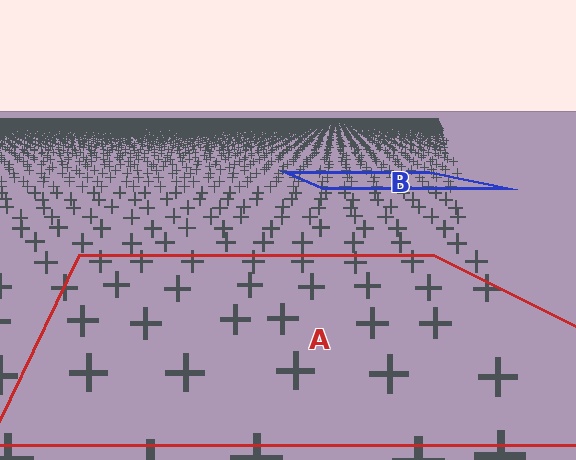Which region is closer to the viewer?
Region A is closer. The texture elements there are larger and more spread out.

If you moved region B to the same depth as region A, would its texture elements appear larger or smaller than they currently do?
They would appear larger. At a closer depth, the same texture elements are projected at a bigger on-screen size.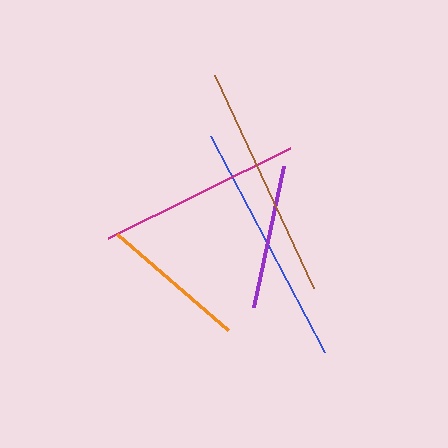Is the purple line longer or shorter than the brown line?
The brown line is longer than the purple line.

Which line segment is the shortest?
The purple line is the shortest at approximately 144 pixels.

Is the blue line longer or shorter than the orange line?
The blue line is longer than the orange line.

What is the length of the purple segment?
The purple segment is approximately 144 pixels long.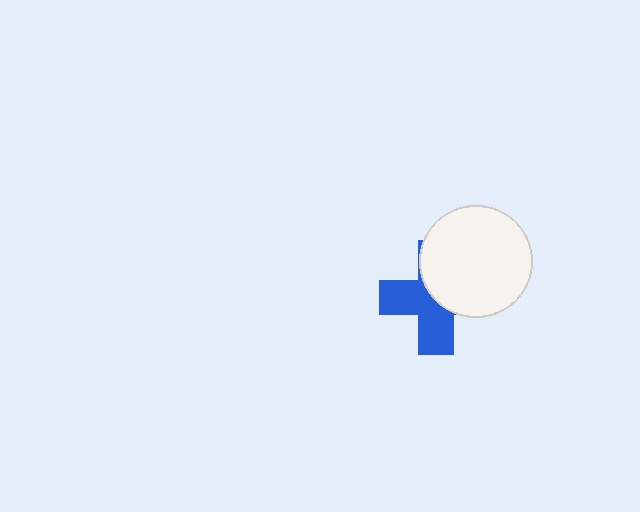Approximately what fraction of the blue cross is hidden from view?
Roughly 49% of the blue cross is hidden behind the white circle.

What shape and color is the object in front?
The object in front is a white circle.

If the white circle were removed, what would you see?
You would see the complete blue cross.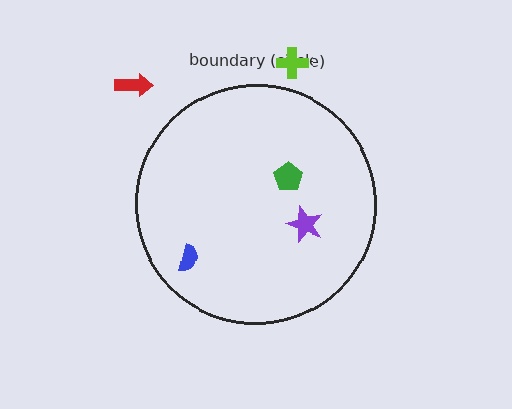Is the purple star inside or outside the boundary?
Inside.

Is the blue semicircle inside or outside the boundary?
Inside.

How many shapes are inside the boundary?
3 inside, 2 outside.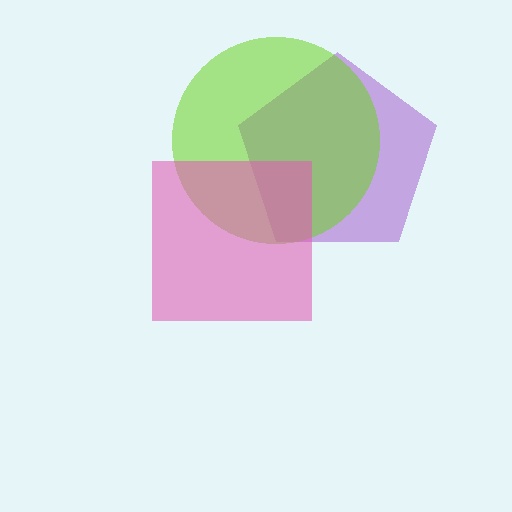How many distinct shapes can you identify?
There are 3 distinct shapes: a purple pentagon, a lime circle, a pink square.